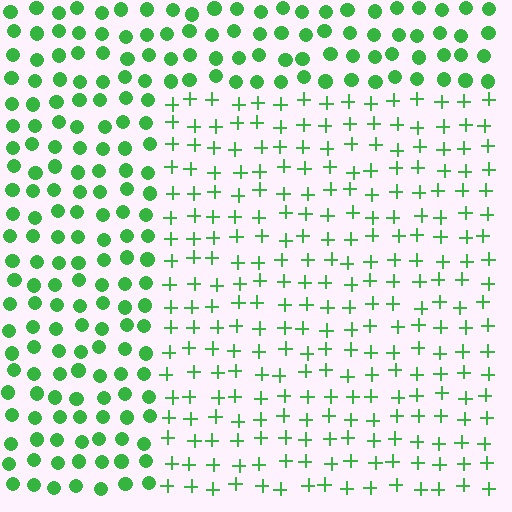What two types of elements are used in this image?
The image uses plus signs inside the rectangle region and circles outside it.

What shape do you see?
I see a rectangle.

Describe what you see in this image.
The image is filled with small green elements arranged in a uniform grid. A rectangle-shaped region contains plus signs, while the surrounding area contains circles. The boundary is defined purely by the change in element shape.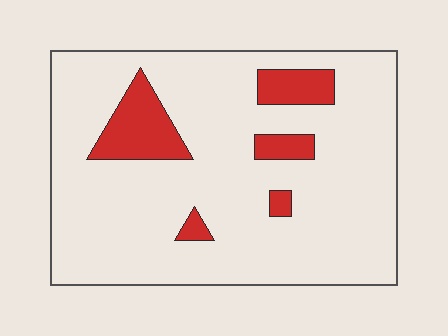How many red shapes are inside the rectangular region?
5.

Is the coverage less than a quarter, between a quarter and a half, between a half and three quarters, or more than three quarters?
Less than a quarter.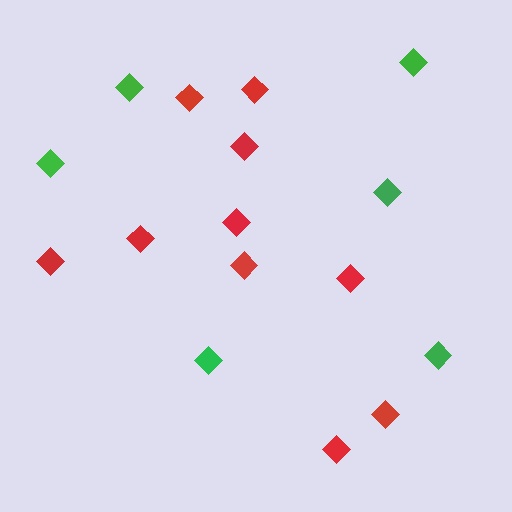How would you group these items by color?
There are 2 groups: one group of green diamonds (6) and one group of red diamonds (10).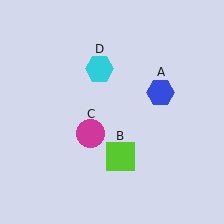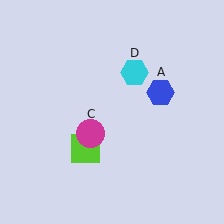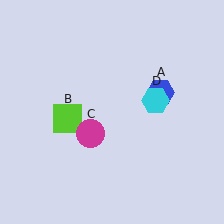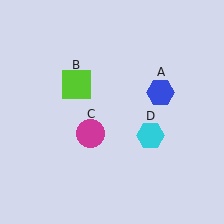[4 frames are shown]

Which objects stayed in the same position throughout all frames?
Blue hexagon (object A) and magenta circle (object C) remained stationary.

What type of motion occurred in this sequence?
The lime square (object B), cyan hexagon (object D) rotated clockwise around the center of the scene.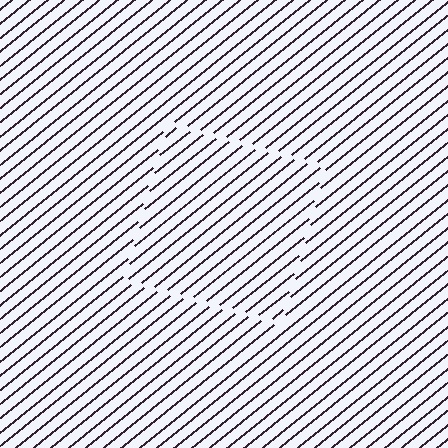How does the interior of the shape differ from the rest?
The interior of the shape contains the same grating, shifted by half a period — the contour is defined by the phase discontinuity where line-ends from the inner and outer gratings abut.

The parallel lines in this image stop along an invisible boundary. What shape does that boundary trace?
An illusory square. The interior of the shape contains the same grating, shifted by half a period — the contour is defined by the phase discontinuity where line-ends from the inner and outer gratings abut.